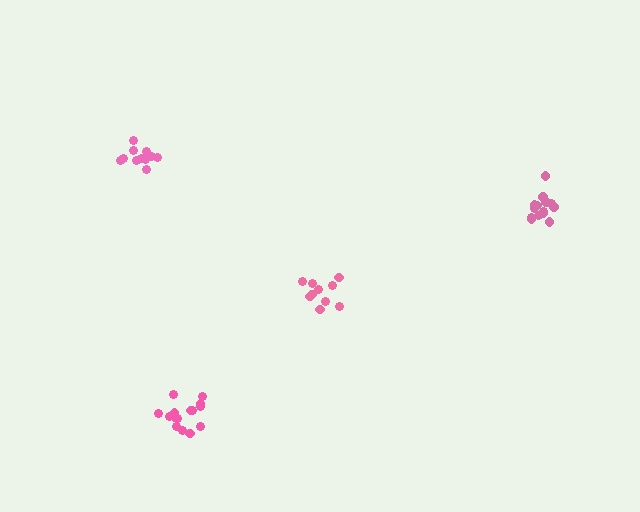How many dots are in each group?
Group 1: 10 dots, Group 2: 15 dots, Group 3: 11 dots, Group 4: 14 dots (50 total).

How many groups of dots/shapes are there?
There are 4 groups.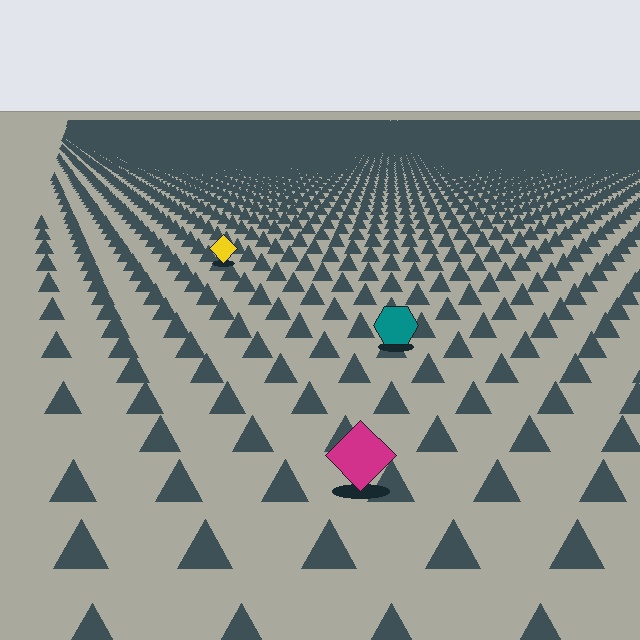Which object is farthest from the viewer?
The yellow diamond is farthest from the viewer. It appears smaller and the ground texture around it is denser.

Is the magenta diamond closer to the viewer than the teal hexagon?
Yes. The magenta diamond is closer — you can tell from the texture gradient: the ground texture is coarser near it.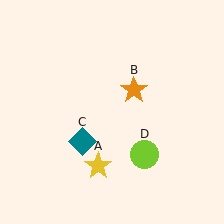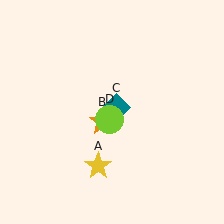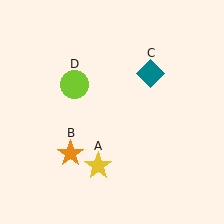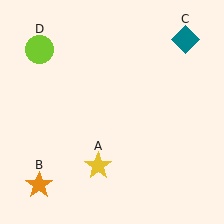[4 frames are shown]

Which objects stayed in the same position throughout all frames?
Yellow star (object A) remained stationary.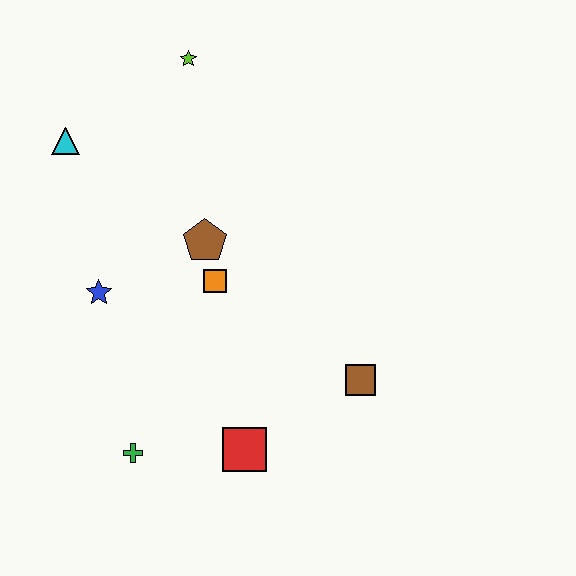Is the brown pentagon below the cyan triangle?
Yes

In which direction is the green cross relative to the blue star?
The green cross is below the blue star.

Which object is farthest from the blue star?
The brown square is farthest from the blue star.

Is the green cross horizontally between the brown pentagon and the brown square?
No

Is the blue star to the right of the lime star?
No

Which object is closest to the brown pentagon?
The orange square is closest to the brown pentagon.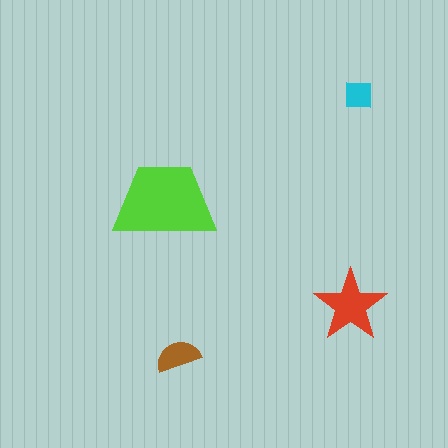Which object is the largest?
The lime trapezoid.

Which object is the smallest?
The cyan square.